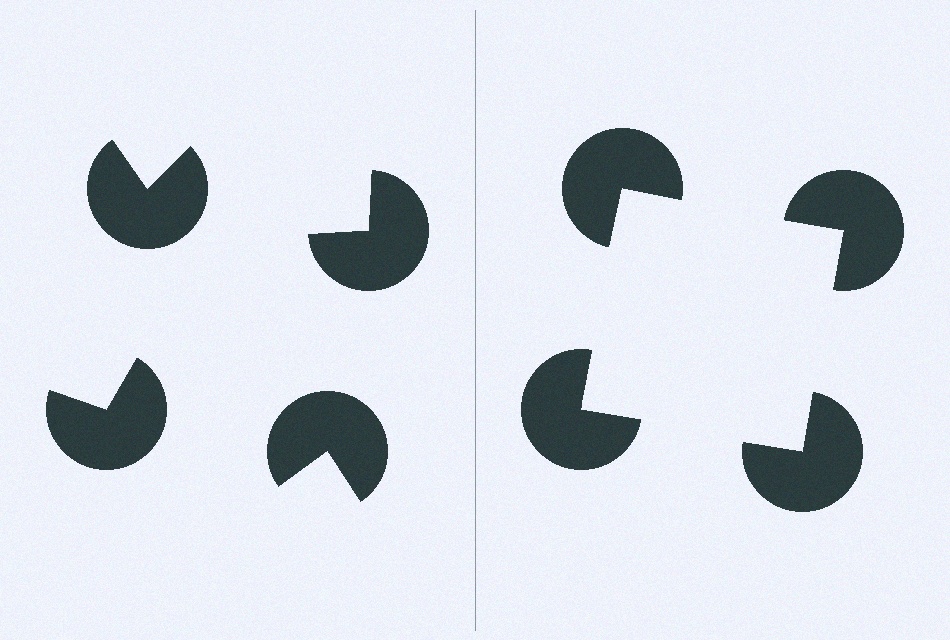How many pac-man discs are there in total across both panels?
8 — 4 on each side.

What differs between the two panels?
The pac-man discs are positioned identically on both sides; only the wedge orientations differ. On the right they align to a square; on the left they are misaligned.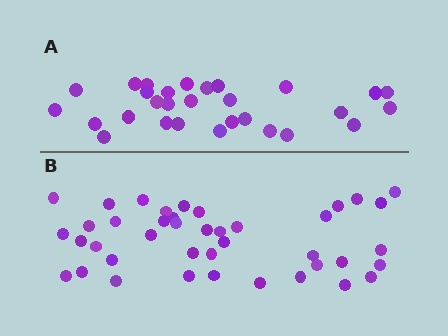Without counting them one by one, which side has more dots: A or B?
Region B (the bottom region) has more dots.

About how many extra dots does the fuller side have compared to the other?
Region B has roughly 12 or so more dots than region A.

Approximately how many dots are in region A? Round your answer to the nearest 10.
About 30 dots. (The exact count is 29, which rounds to 30.)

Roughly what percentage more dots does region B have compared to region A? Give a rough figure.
About 40% more.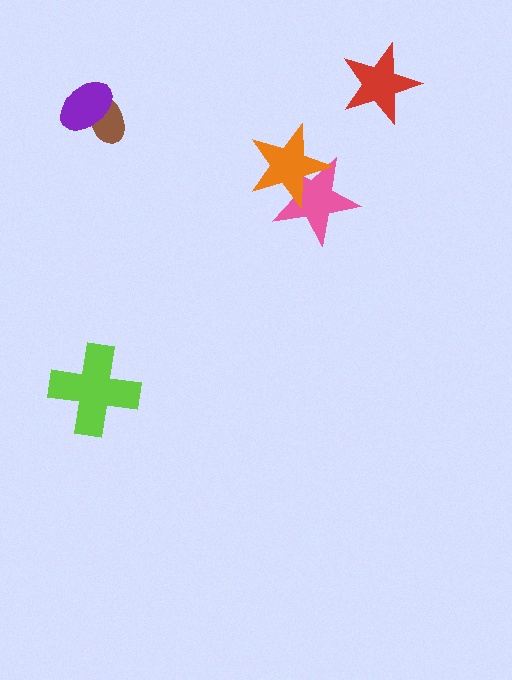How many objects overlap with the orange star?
1 object overlaps with the orange star.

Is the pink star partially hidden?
Yes, it is partially covered by another shape.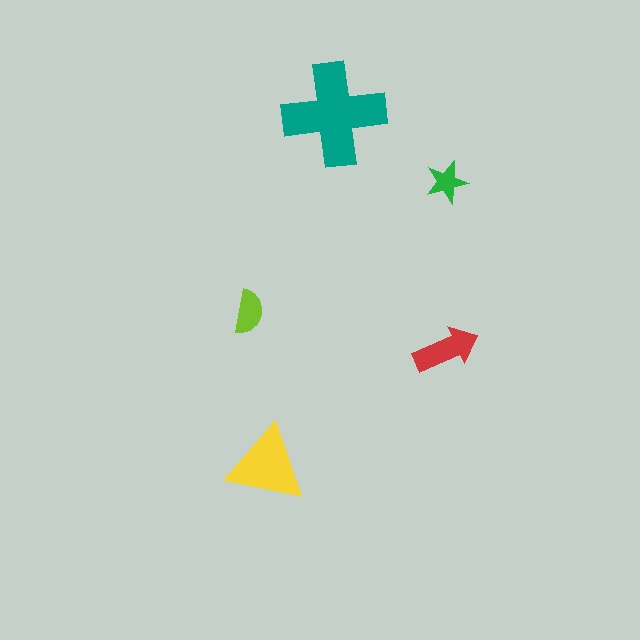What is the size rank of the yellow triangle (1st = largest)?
2nd.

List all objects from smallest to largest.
The green star, the lime semicircle, the red arrow, the yellow triangle, the teal cross.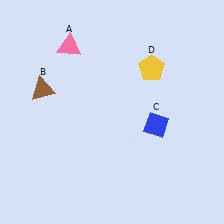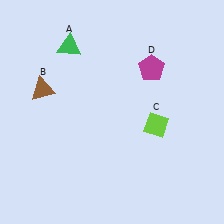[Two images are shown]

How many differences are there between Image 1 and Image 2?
There are 3 differences between the two images.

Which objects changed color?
A changed from pink to green. C changed from blue to lime. D changed from yellow to magenta.